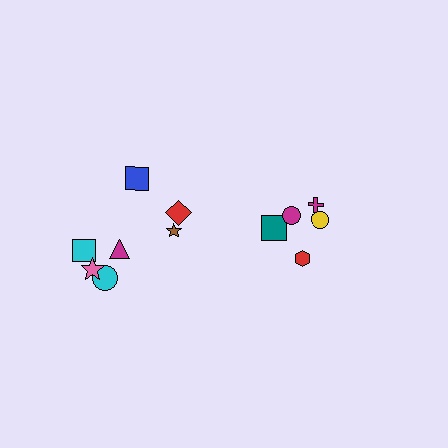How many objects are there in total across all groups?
There are 12 objects.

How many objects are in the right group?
There are 5 objects.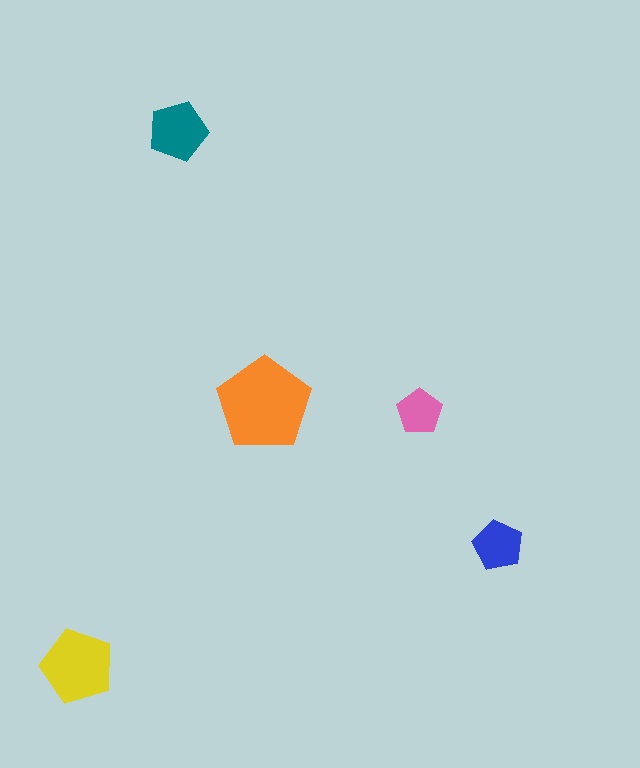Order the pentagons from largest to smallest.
the orange one, the yellow one, the teal one, the blue one, the pink one.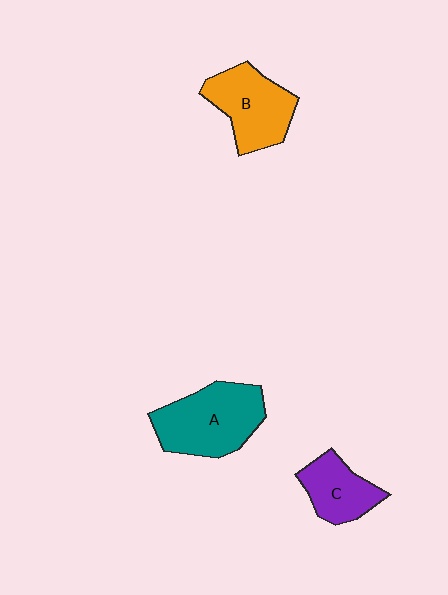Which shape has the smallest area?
Shape C (purple).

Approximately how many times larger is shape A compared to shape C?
Approximately 1.6 times.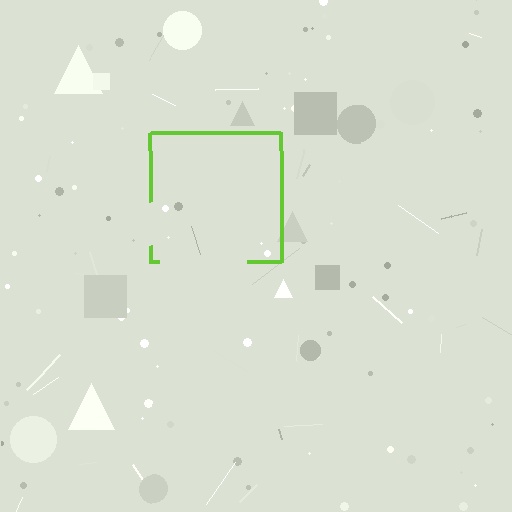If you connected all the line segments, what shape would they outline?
They would outline a square.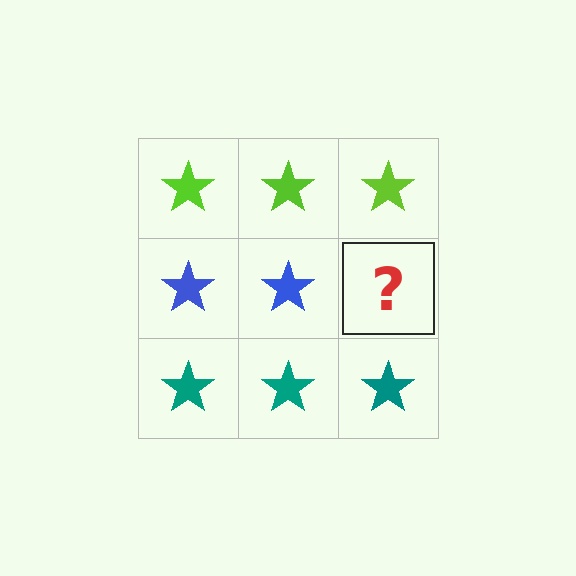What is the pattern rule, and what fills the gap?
The rule is that each row has a consistent color. The gap should be filled with a blue star.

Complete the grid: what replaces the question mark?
The question mark should be replaced with a blue star.